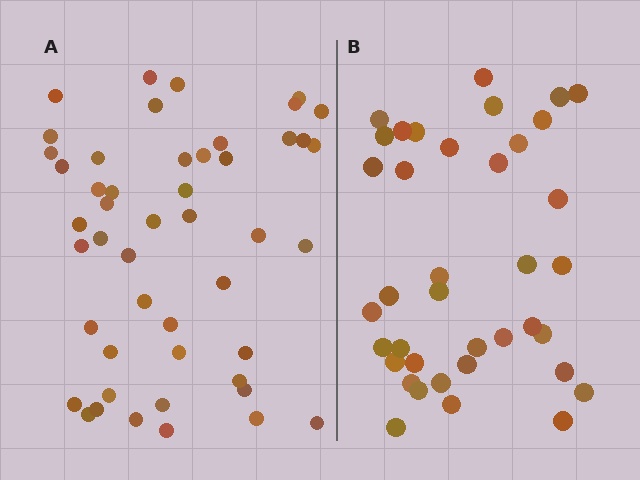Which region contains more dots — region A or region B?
Region A (the left region) has more dots.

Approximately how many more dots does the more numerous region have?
Region A has roughly 10 or so more dots than region B.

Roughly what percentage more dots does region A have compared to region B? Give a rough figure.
About 25% more.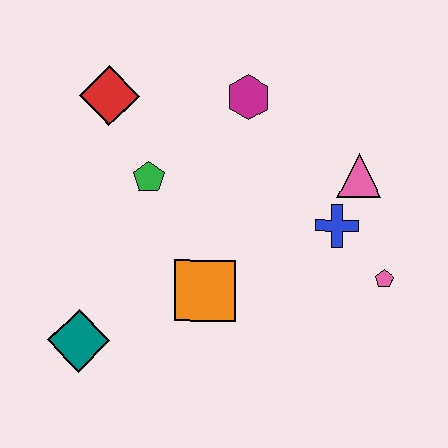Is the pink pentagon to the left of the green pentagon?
No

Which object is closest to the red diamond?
The green pentagon is closest to the red diamond.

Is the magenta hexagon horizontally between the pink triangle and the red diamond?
Yes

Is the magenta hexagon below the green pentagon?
No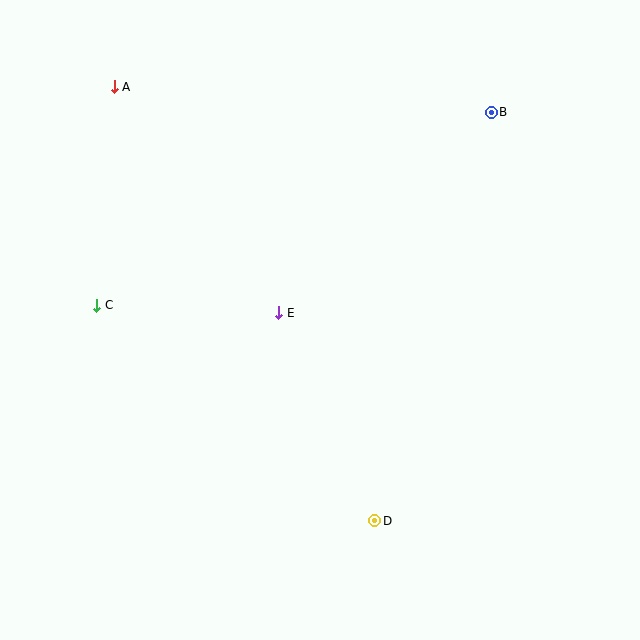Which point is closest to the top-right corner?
Point B is closest to the top-right corner.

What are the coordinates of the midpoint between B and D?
The midpoint between B and D is at (433, 317).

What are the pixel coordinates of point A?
Point A is at (114, 87).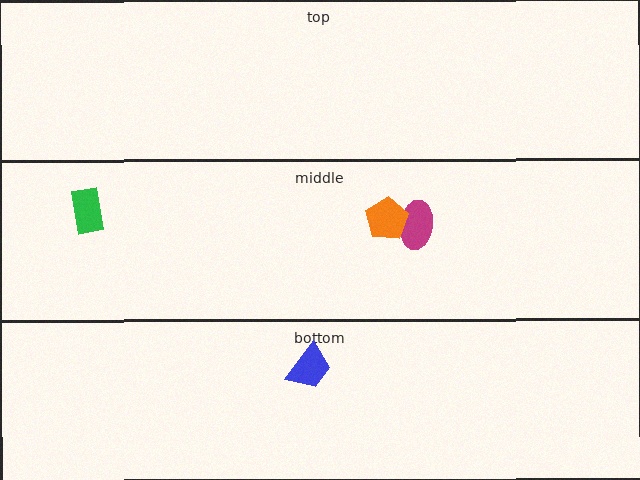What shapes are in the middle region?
The magenta ellipse, the orange pentagon, the green rectangle.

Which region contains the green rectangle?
The middle region.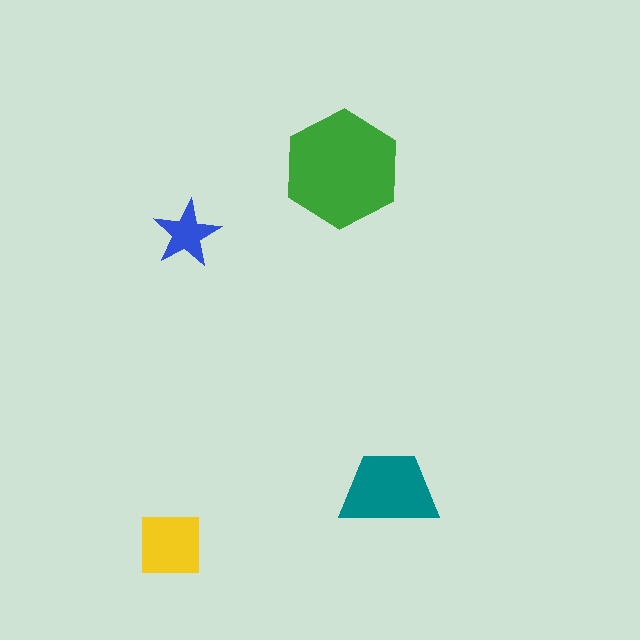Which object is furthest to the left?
The yellow square is leftmost.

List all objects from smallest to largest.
The blue star, the yellow square, the teal trapezoid, the green hexagon.